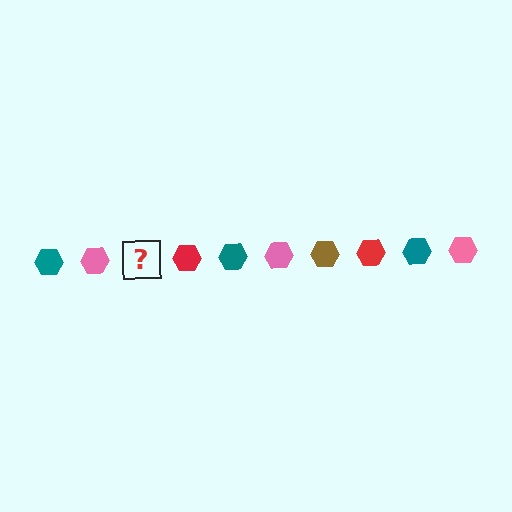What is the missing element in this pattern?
The missing element is a brown hexagon.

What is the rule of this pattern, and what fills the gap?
The rule is that the pattern cycles through teal, pink, brown, red hexagons. The gap should be filled with a brown hexagon.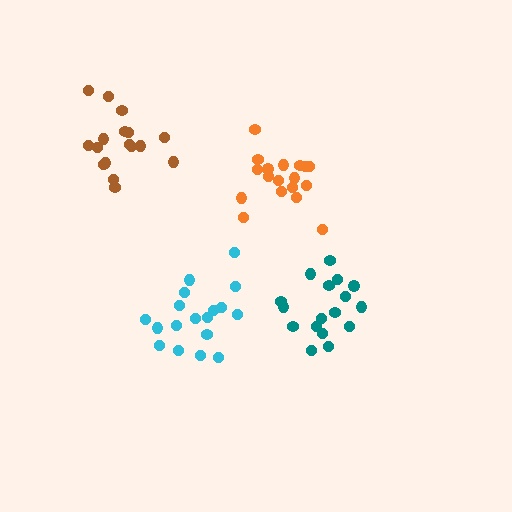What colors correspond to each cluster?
The clusters are colored: teal, orange, cyan, brown.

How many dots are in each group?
Group 1: 17 dots, Group 2: 18 dots, Group 3: 18 dots, Group 4: 17 dots (70 total).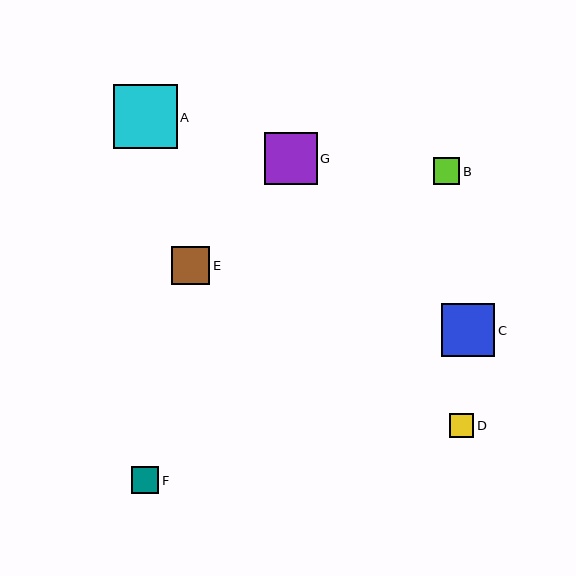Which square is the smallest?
Square D is the smallest with a size of approximately 24 pixels.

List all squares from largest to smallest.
From largest to smallest: A, C, G, E, F, B, D.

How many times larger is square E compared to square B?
Square E is approximately 1.4 times the size of square B.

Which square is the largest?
Square A is the largest with a size of approximately 64 pixels.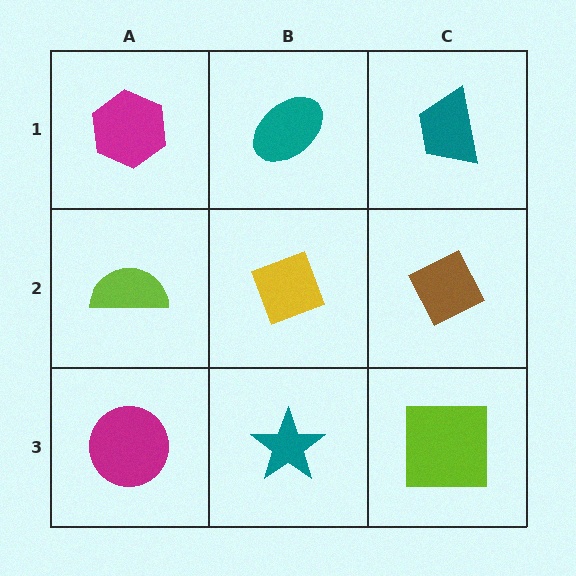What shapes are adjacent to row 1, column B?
A yellow diamond (row 2, column B), a magenta hexagon (row 1, column A), a teal trapezoid (row 1, column C).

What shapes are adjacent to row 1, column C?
A brown diamond (row 2, column C), a teal ellipse (row 1, column B).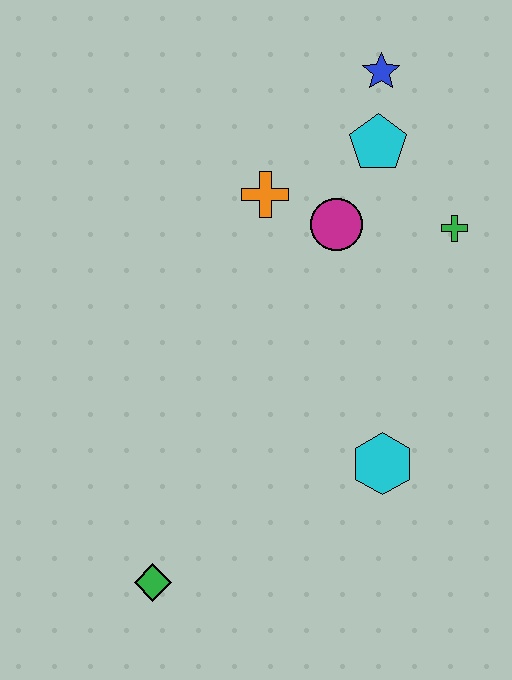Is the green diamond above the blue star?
No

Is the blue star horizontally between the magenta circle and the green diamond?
No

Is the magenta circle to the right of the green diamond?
Yes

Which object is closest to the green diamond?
The cyan hexagon is closest to the green diamond.